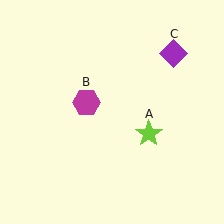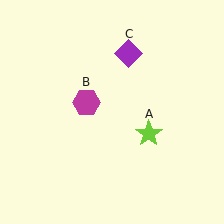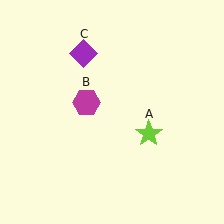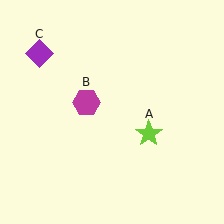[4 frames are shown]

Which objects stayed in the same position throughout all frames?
Lime star (object A) and magenta hexagon (object B) remained stationary.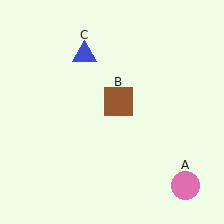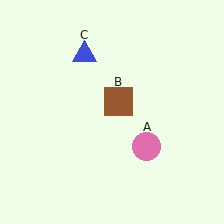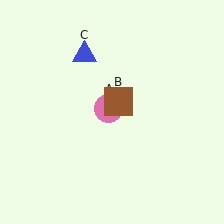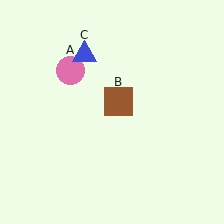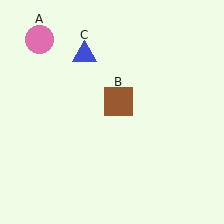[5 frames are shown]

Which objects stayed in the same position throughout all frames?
Brown square (object B) and blue triangle (object C) remained stationary.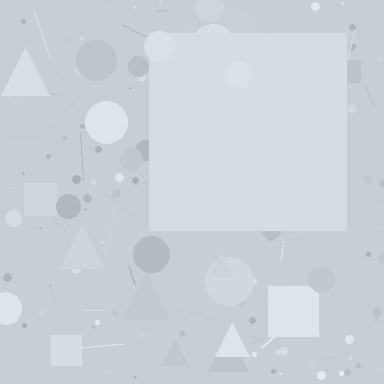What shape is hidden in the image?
A square is hidden in the image.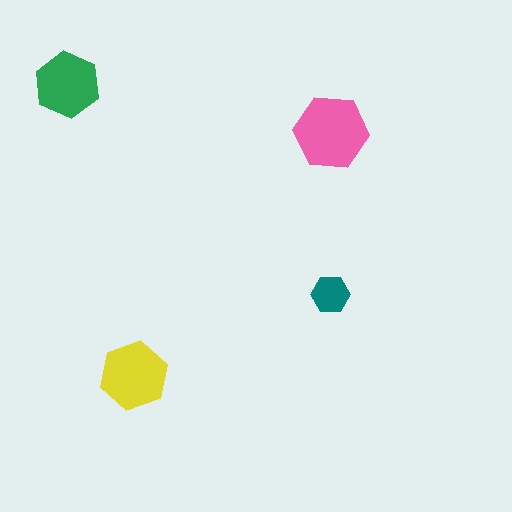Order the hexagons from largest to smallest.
the pink one, the yellow one, the green one, the teal one.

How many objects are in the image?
There are 4 objects in the image.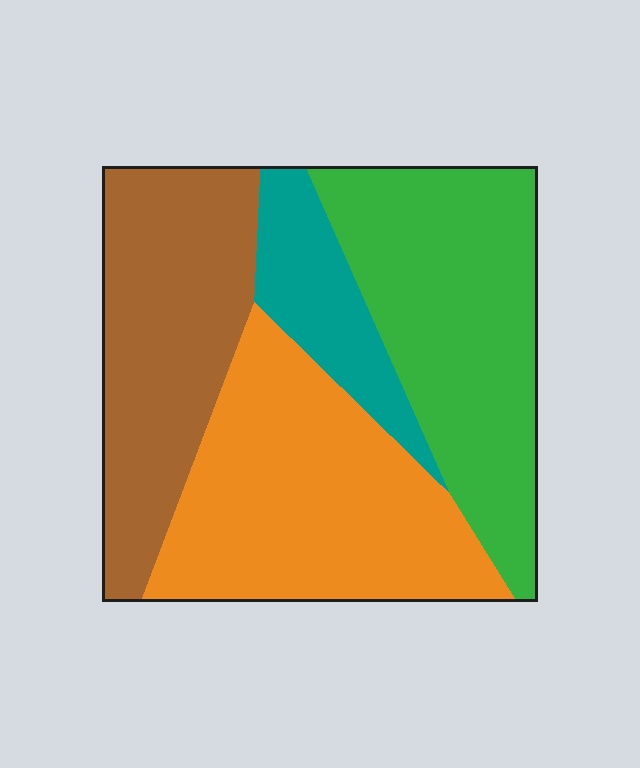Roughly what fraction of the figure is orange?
Orange takes up about one third (1/3) of the figure.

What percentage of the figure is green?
Green takes up about one third (1/3) of the figure.